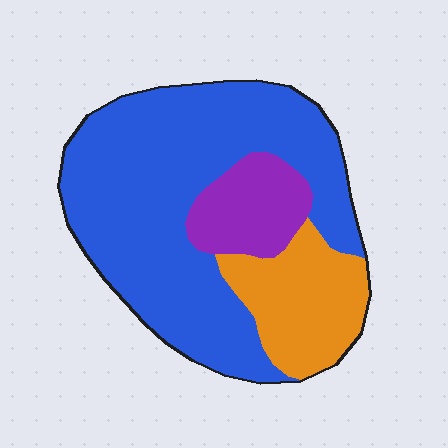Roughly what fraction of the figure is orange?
Orange takes up between a sixth and a third of the figure.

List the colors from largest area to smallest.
From largest to smallest: blue, orange, purple.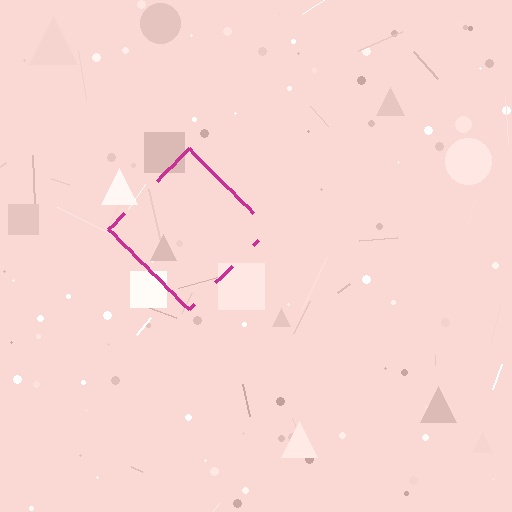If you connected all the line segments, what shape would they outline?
They would outline a diamond.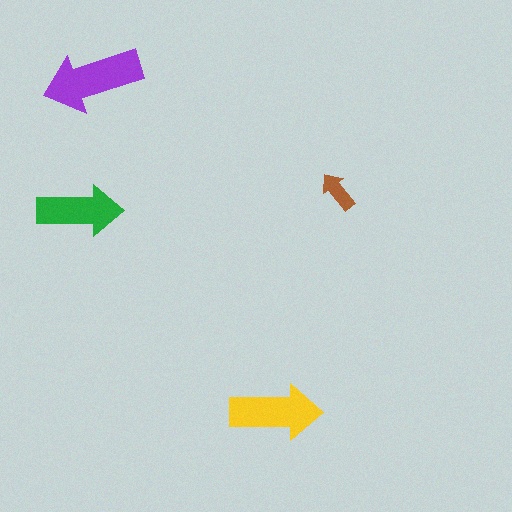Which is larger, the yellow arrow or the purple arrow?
The purple one.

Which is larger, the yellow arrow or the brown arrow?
The yellow one.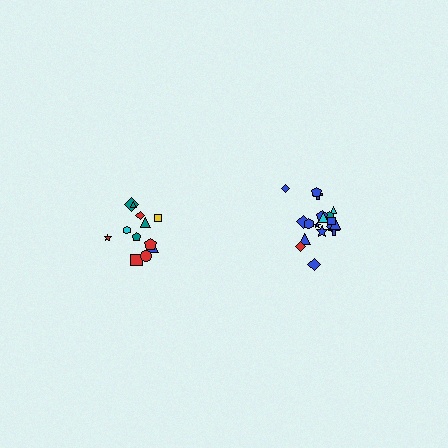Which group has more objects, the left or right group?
The right group.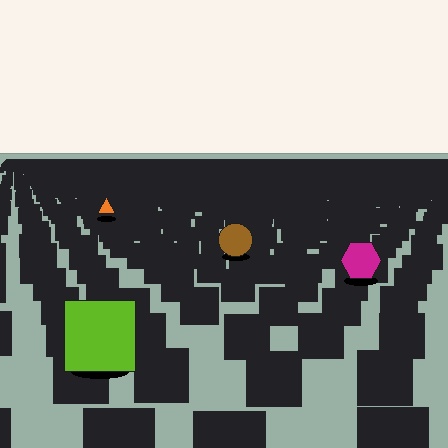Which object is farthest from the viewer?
The orange triangle is farthest from the viewer. It appears smaller and the ground texture around it is denser.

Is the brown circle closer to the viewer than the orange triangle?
Yes. The brown circle is closer — you can tell from the texture gradient: the ground texture is coarser near it.